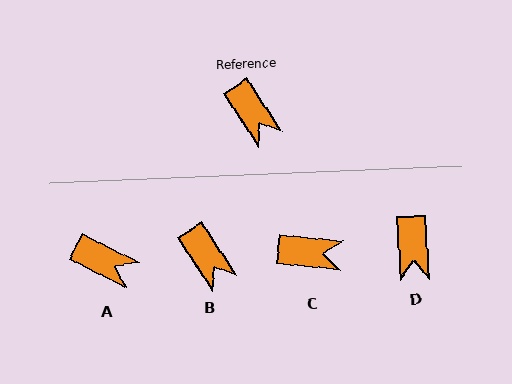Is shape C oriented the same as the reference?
No, it is off by about 51 degrees.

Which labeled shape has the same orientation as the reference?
B.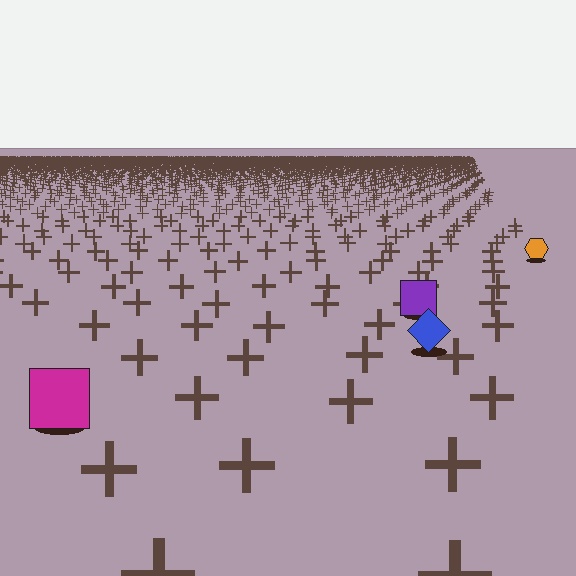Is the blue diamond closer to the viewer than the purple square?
Yes. The blue diamond is closer — you can tell from the texture gradient: the ground texture is coarser near it.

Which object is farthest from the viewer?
The orange hexagon is farthest from the viewer. It appears smaller and the ground texture around it is denser.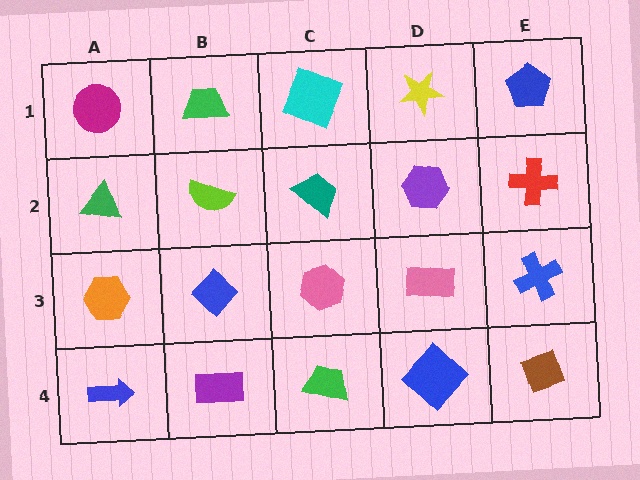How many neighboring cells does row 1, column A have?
2.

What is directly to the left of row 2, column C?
A lime semicircle.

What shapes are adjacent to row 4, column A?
An orange hexagon (row 3, column A), a purple rectangle (row 4, column B).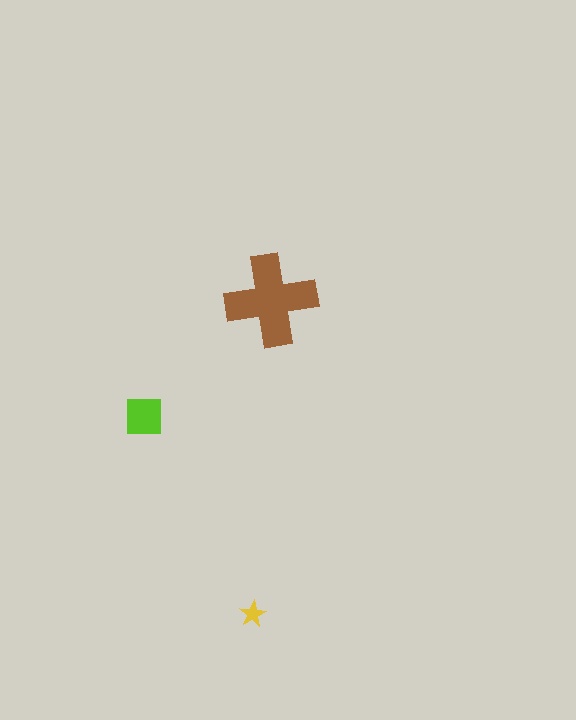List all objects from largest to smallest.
The brown cross, the lime square, the yellow star.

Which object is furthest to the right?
The brown cross is rightmost.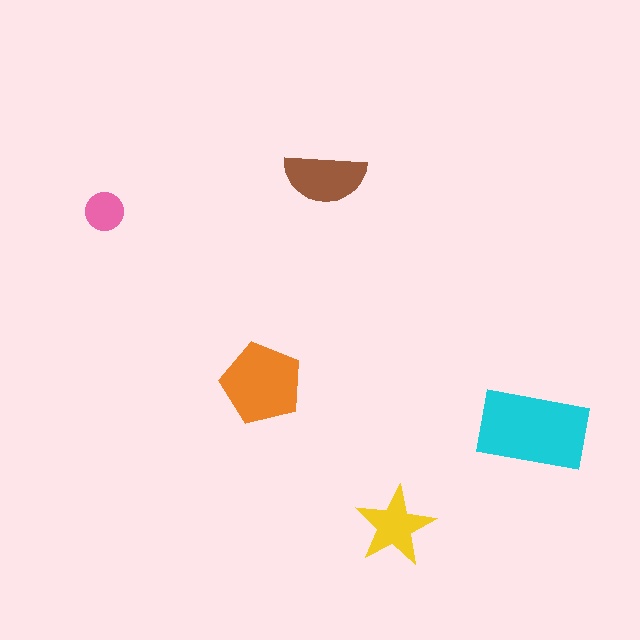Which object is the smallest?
The pink circle.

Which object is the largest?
The cyan rectangle.